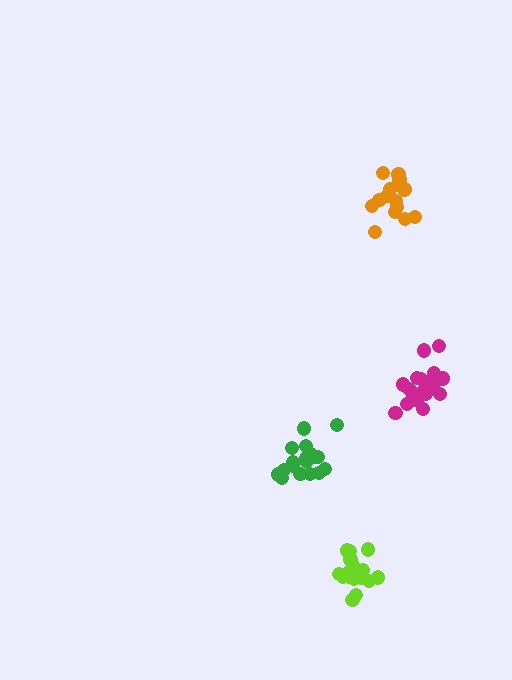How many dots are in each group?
Group 1: 19 dots, Group 2: 17 dots, Group 3: 19 dots, Group 4: 15 dots (70 total).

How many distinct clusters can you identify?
There are 4 distinct clusters.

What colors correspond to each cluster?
The clusters are colored: magenta, lime, green, orange.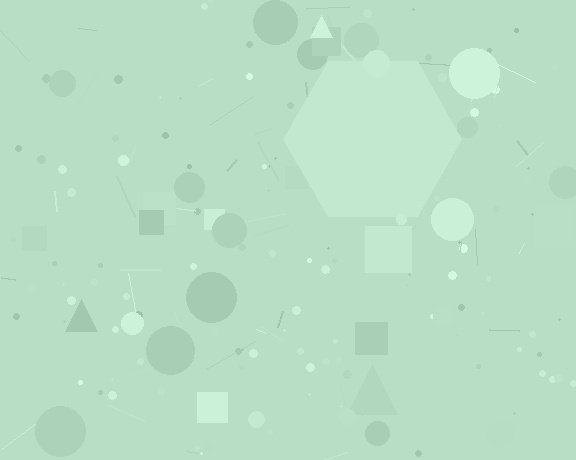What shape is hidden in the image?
A hexagon is hidden in the image.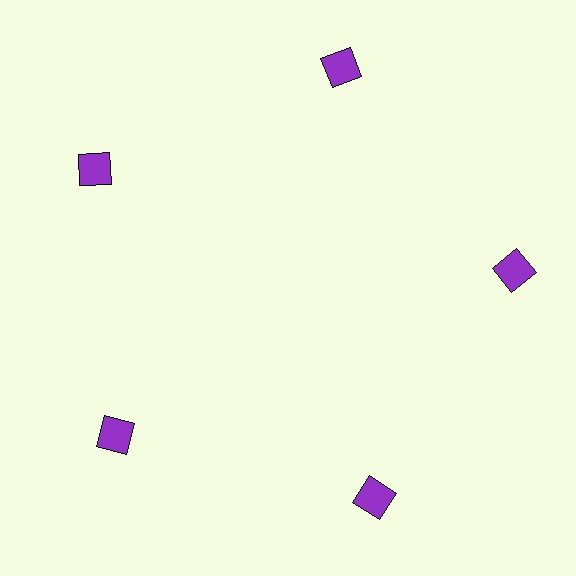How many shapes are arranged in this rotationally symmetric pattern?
There are 5 shapes, arranged in 5 groups of 1.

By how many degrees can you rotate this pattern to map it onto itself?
The pattern maps onto itself every 72 degrees of rotation.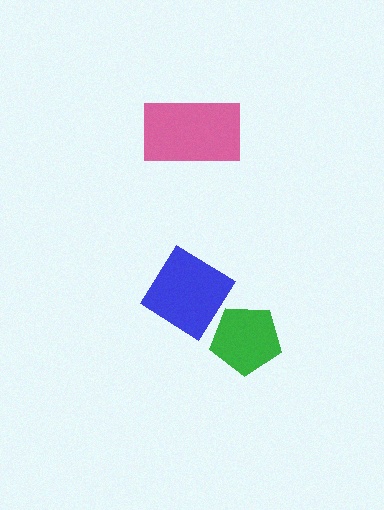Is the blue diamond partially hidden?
Yes, it is partially covered by another shape.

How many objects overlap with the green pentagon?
1 object overlaps with the green pentagon.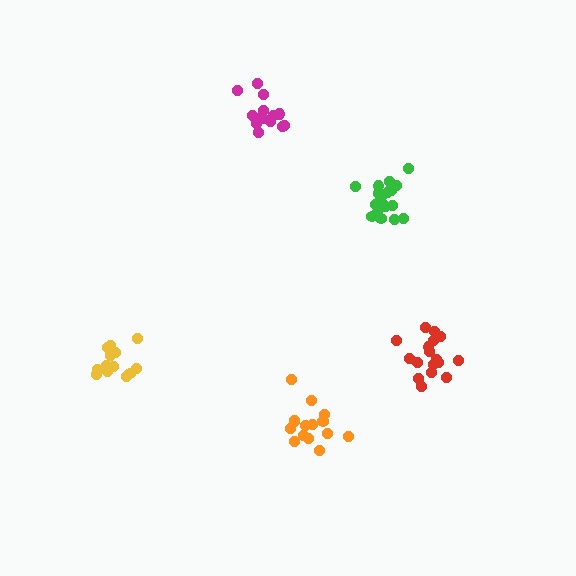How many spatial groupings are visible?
There are 5 spatial groupings.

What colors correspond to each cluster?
The clusters are colored: yellow, red, orange, green, magenta.